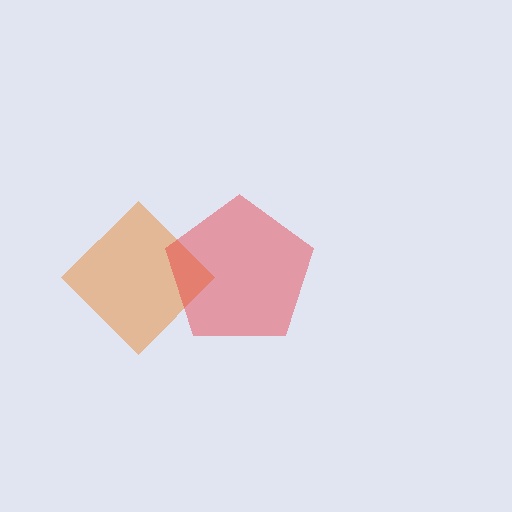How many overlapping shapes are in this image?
There are 2 overlapping shapes in the image.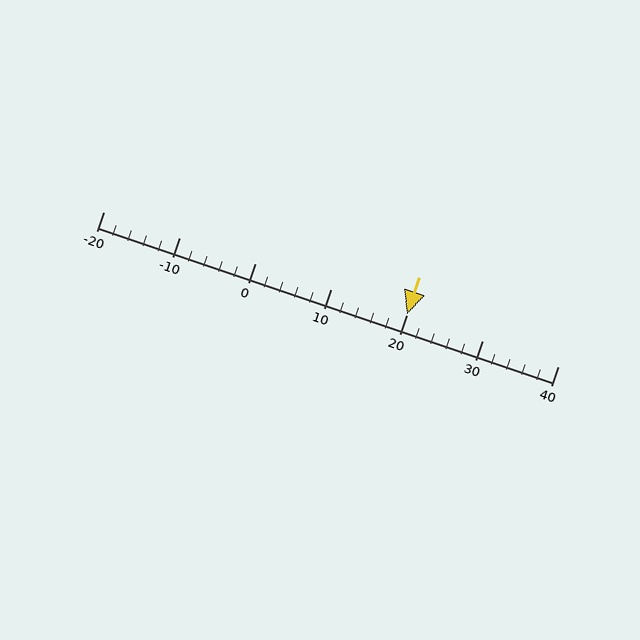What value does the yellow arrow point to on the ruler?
The yellow arrow points to approximately 20.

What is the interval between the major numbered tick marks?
The major tick marks are spaced 10 units apart.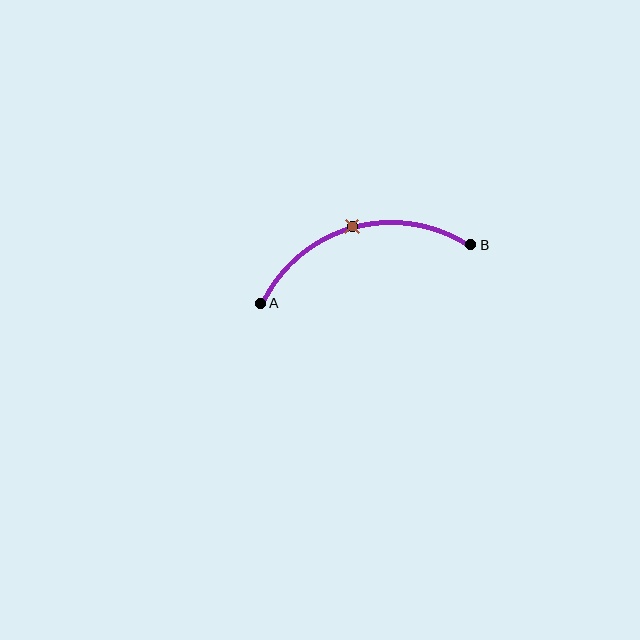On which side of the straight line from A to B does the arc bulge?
The arc bulges above the straight line connecting A and B.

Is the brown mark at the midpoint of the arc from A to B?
Yes. The brown mark lies on the arc at equal arc-length from both A and B — it is the arc midpoint.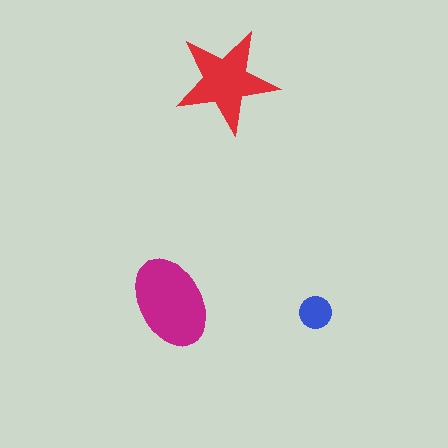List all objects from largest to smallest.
The magenta ellipse, the red star, the blue circle.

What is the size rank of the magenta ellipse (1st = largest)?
1st.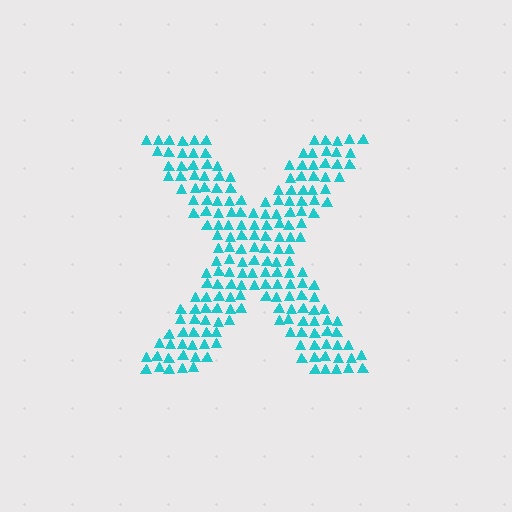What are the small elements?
The small elements are triangles.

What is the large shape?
The large shape is the letter X.